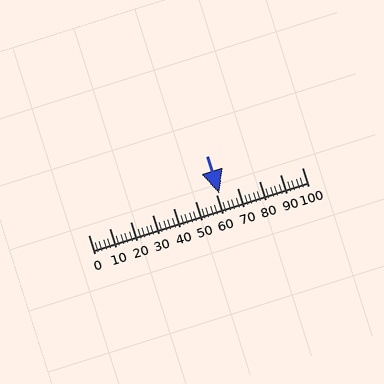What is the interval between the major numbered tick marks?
The major tick marks are spaced 10 units apart.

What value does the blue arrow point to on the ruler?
The blue arrow points to approximately 61.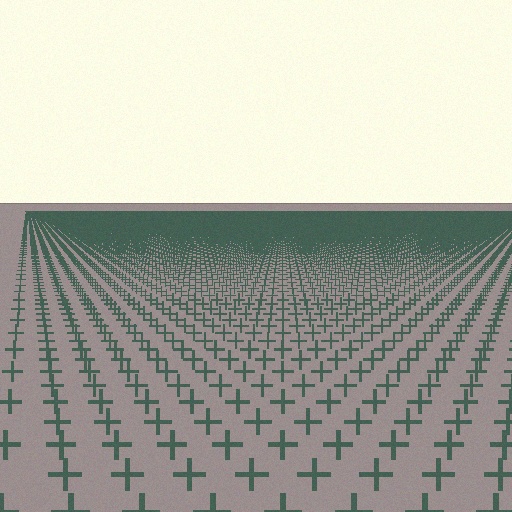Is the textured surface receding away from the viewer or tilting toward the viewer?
The surface is receding away from the viewer. Texture elements get smaller and denser toward the top.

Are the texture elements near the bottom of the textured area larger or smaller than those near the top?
Larger. Near the bottom, elements are closer to the viewer and appear at a bigger on-screen size.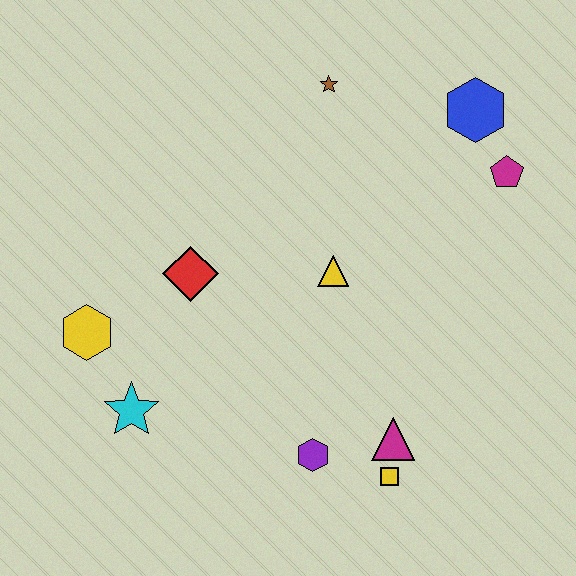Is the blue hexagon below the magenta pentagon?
No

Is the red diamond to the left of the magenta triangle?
Yes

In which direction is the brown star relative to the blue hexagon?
The brown star is to the left of the blue hexagon.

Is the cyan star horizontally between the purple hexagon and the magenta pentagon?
No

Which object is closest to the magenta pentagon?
The blue hexagon is closest to the magenta pentagon.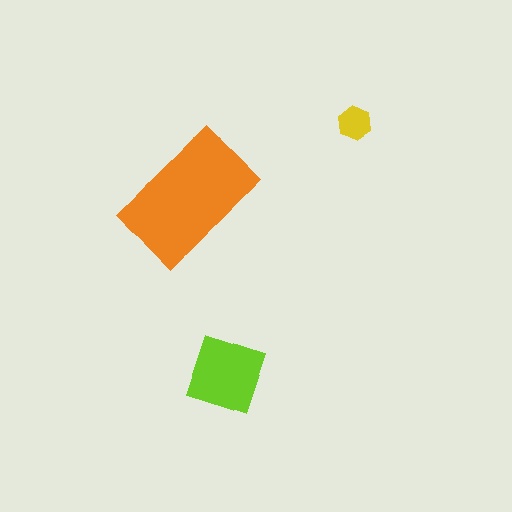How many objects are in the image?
There are 3 objects in the image.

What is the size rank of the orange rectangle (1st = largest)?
1st.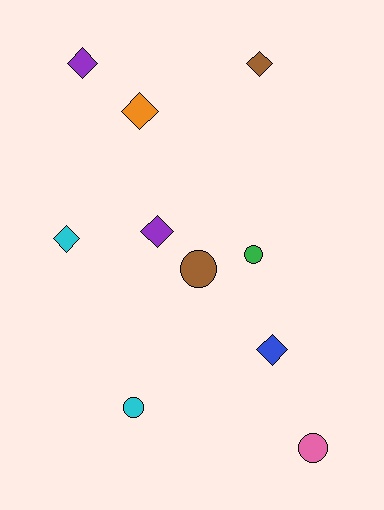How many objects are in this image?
There are 10 objects.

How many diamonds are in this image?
There are 6 diamonds.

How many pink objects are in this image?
There is 1 pink object.